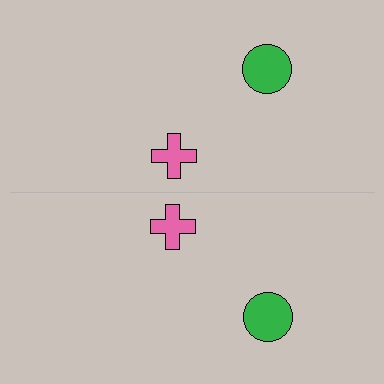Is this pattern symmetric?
Yes, this pattern has bilateral (reflection) symmetry.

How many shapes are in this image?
There are 4 shapes in this image.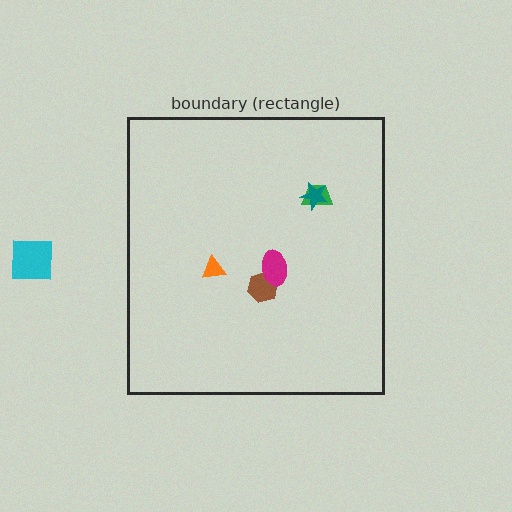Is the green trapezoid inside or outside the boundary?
Inside.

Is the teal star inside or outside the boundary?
Inside.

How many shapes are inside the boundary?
5 inside, 1 outside.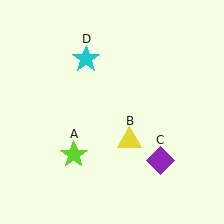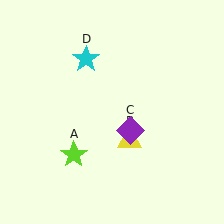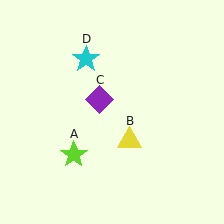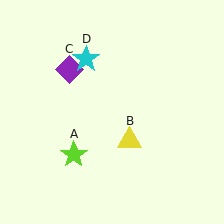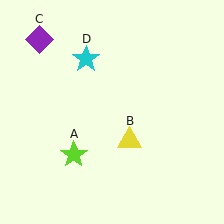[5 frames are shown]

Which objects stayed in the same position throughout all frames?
Lime star (object A) and yellow triangle (object B) and cyan star (object D) remained stationary.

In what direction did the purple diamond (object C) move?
The purple diamond (object C) moved up and to the left.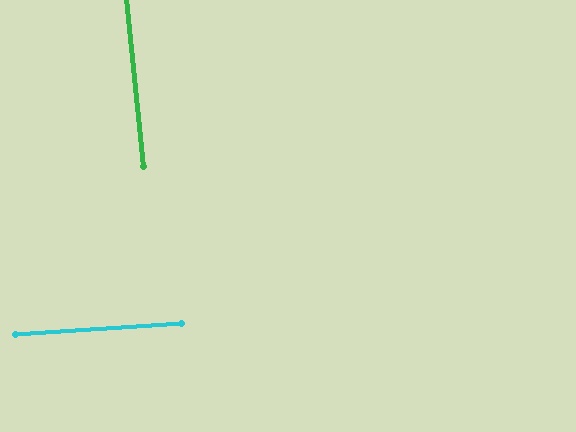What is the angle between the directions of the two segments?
Approximately 88 degrees.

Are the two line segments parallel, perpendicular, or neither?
Perpendicular — they meet at approximately 88°.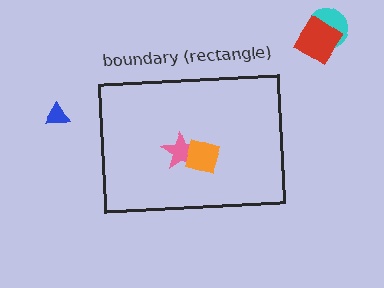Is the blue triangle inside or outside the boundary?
Outside.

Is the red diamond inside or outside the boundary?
Outside.